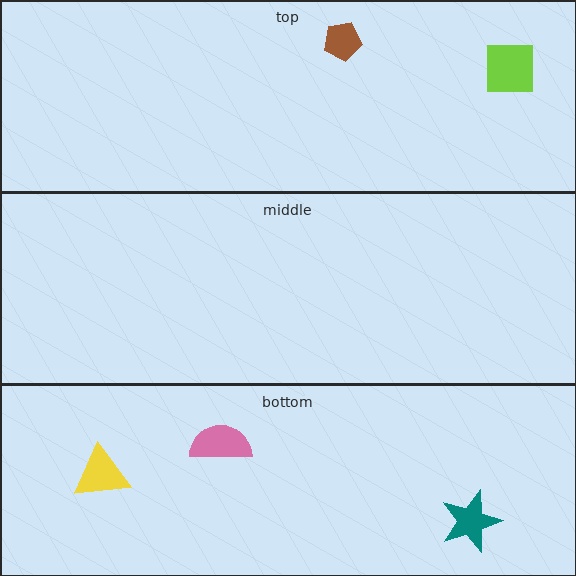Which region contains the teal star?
The bottom region.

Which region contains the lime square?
The top region.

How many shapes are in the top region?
2.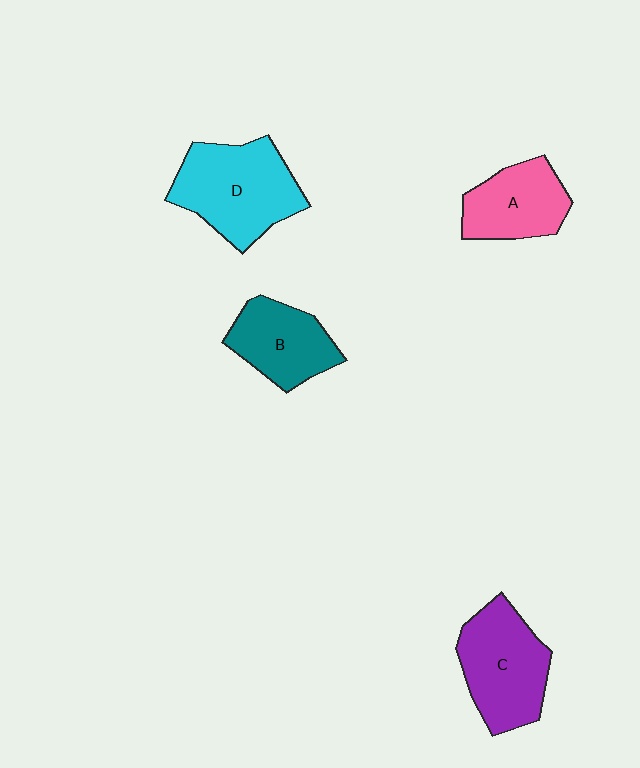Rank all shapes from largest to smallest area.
From largest to smallest: D (cyan), C (purple), B (teal), A (pink).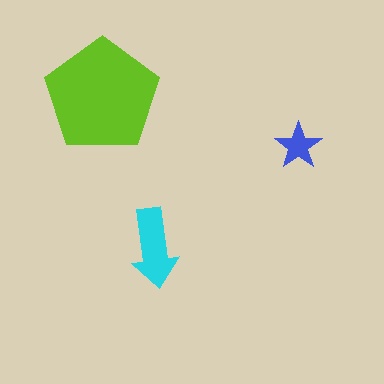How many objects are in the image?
There are 3 objects in the image.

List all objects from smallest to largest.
The blue star, the cyan arrow, the lime pentagon.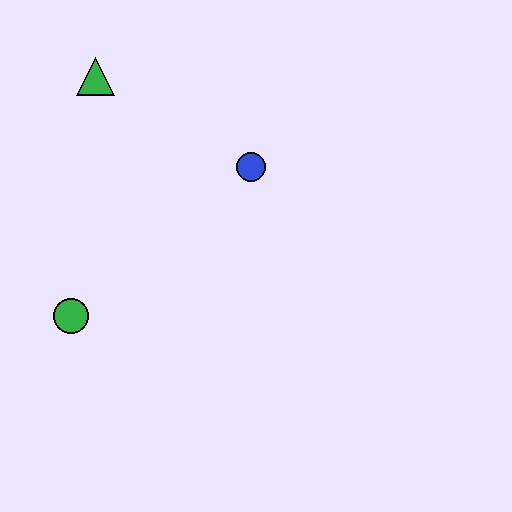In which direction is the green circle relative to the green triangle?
The green circle is below the green triangle.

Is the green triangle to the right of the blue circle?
No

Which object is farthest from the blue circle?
The green circle is farthest from the blue circle.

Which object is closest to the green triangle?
The blue circle is closest to the green triangle.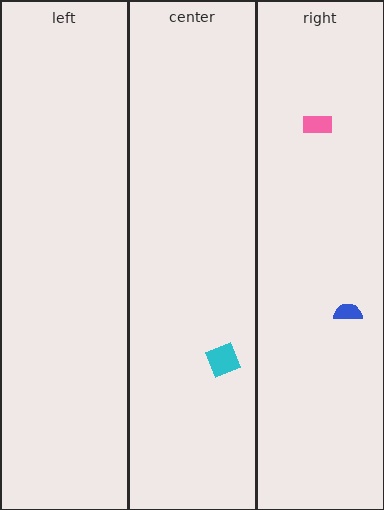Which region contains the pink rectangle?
The right region.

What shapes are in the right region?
The pink rectangle, the blue semicircle.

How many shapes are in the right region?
2.